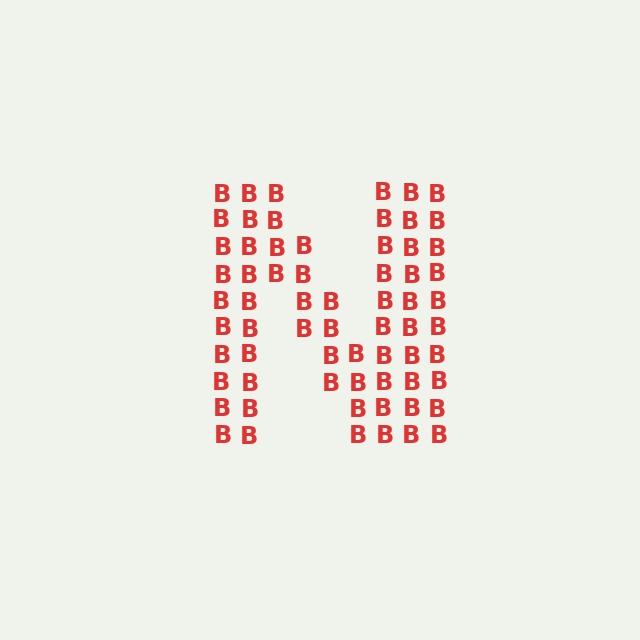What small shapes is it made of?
It is made of small letter B's.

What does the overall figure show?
The overall figure shows the letter N.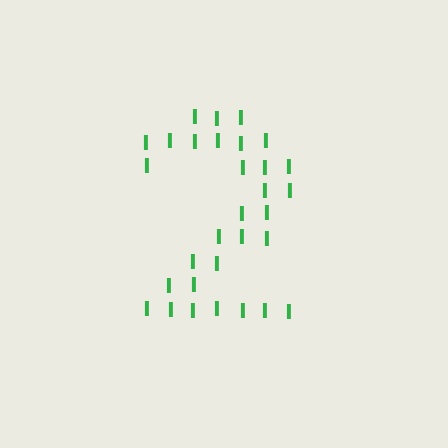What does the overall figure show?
The overall figure shows the digit 2.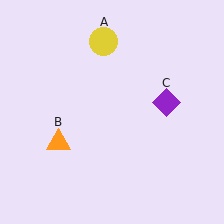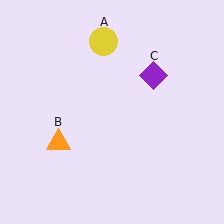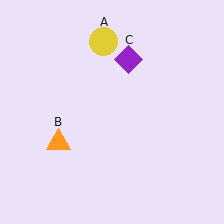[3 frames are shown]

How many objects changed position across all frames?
1 object changed position: purple diamond (object C).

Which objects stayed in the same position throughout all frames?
Yellow circle (object A) and orange triangle (object B) remained stationary.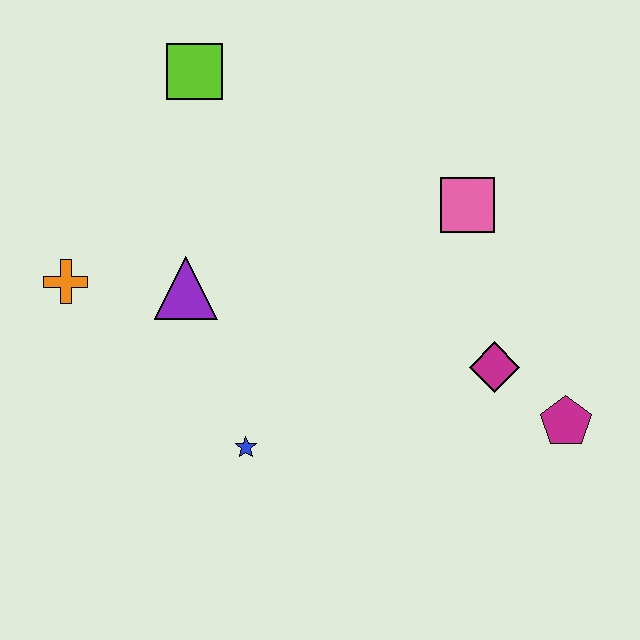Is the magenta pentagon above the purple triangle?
No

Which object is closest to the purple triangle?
The orange cross is closest to the purple triangle.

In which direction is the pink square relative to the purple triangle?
The pink square is to the right of the purple triangle.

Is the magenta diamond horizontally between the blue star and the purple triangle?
No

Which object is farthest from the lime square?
The magenta pentagon is farthest from the lime square.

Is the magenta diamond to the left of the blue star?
No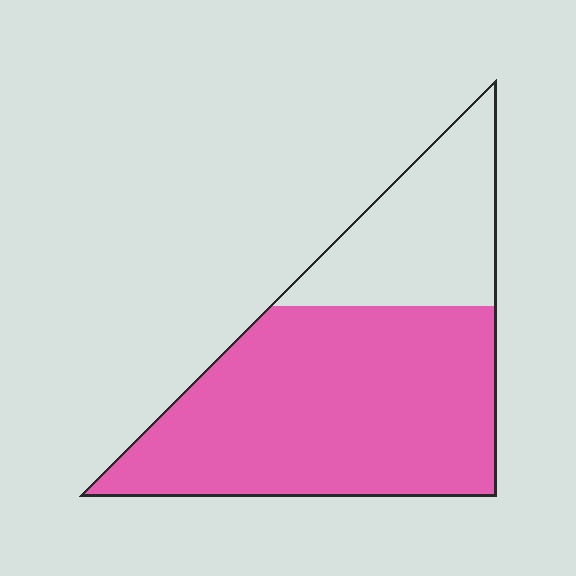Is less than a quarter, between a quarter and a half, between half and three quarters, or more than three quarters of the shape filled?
Between half and three quarters.